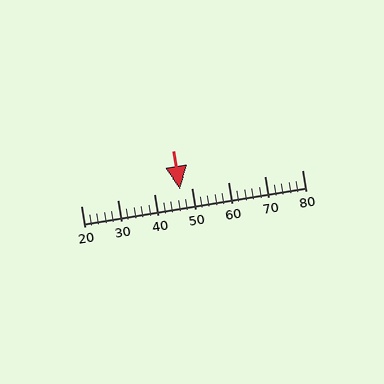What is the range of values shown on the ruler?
The ruler shows values from 20 to 80.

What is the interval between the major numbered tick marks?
The major tick marks are spaced 10 units apart.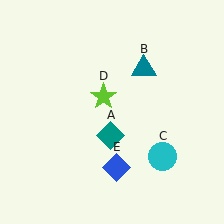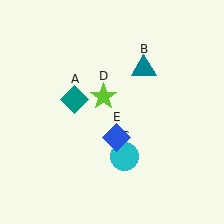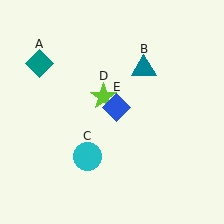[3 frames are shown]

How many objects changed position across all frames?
3 objects changed position: teal diamond (object A), cyan circle (object C), blue diamond (object E).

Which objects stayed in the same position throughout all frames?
Teal triangle (object B) and lime star (object D) remained stationary.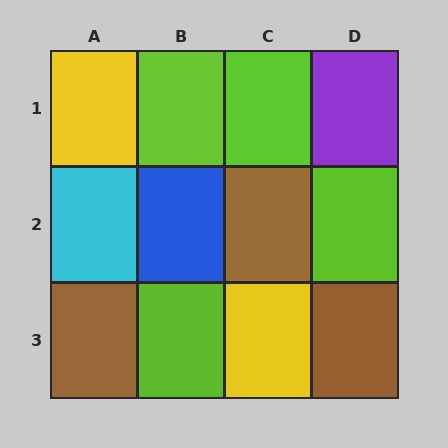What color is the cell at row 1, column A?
Yellow.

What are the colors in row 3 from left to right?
Brown, lime, yellow, brown.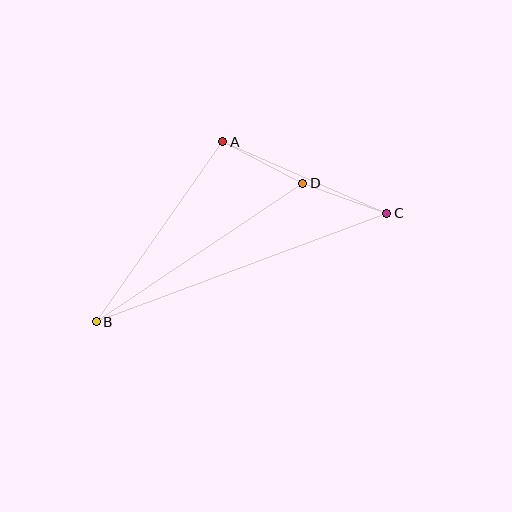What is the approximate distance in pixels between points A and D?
The distance between A and D is approximately 90 pixels.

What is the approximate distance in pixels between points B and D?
The distance between B and D is approximately 248 pixels.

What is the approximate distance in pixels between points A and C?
The distance between A and C is approximately 179 pixels.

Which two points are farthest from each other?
Points B and C are farthest from each other.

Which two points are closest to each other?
Points C and D are closest to each other.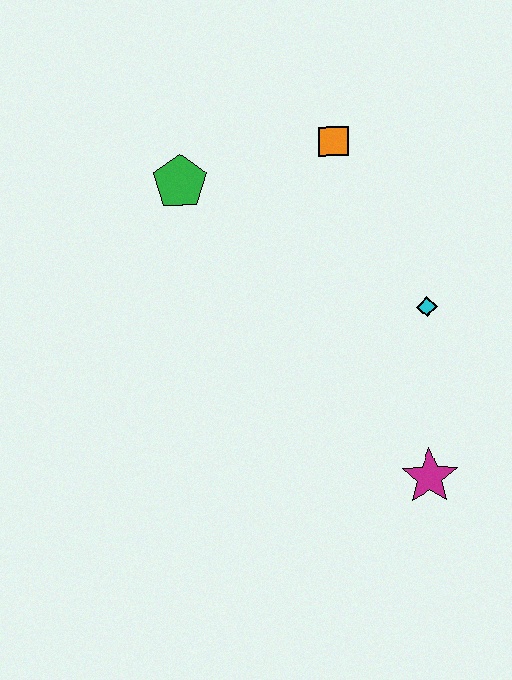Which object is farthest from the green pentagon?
The magenta star is farthest from the green pentagon.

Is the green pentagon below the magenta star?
No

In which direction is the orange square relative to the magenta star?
The orange square is above the magenta star.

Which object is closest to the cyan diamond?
The magenta star is closest to the cyan diamond.